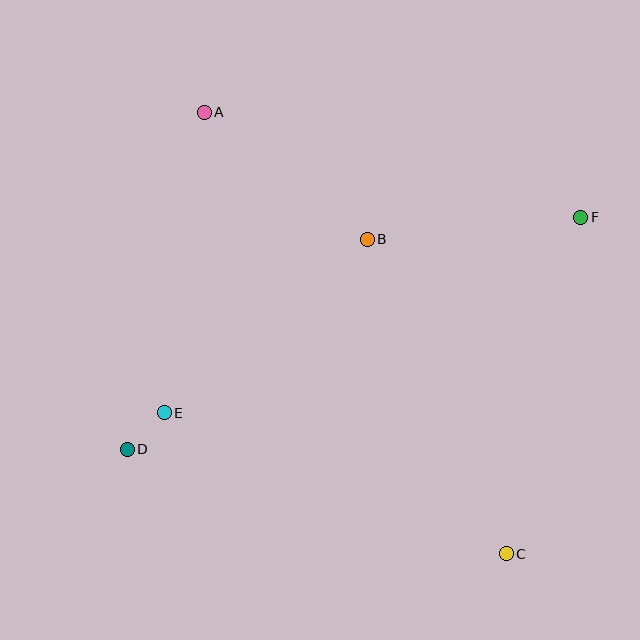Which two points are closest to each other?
Points D and E are closest to each other.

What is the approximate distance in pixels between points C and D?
The distance between C and D is approximately 393 pixels.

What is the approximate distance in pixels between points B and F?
The distance between B and F is approximately 214 pixels.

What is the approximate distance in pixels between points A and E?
The distance between A and E is approximately 303 pixels.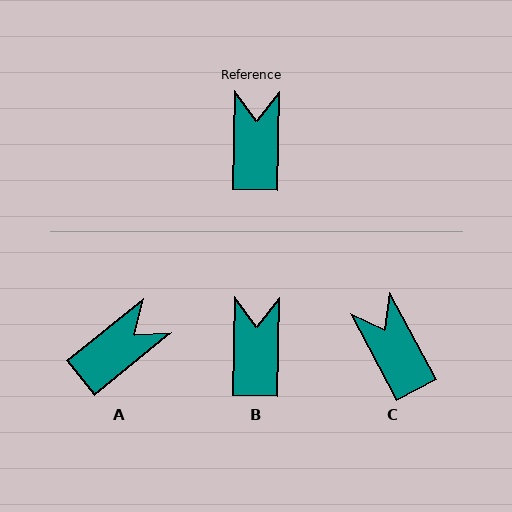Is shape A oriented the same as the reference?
No, it is off by about 50 degrees.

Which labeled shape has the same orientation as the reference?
B.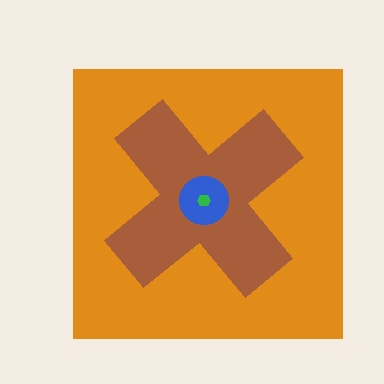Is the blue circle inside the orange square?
Yes.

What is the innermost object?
The green hexagon.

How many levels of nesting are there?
4.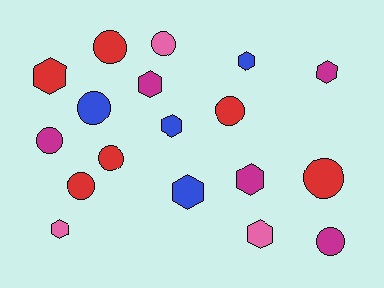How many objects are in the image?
There are 18 objects.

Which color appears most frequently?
Red, with 6 objects.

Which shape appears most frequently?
Hexagon, with 9 objects.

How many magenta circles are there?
There are 2 magenta circles.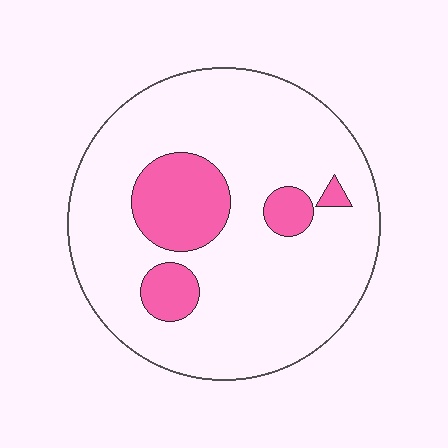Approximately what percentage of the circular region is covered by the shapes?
Approximately 15%.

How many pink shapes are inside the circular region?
4.